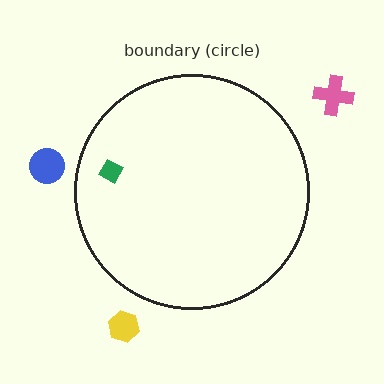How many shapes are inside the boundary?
1 inside, 3 outside.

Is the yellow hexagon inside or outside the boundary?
Outside.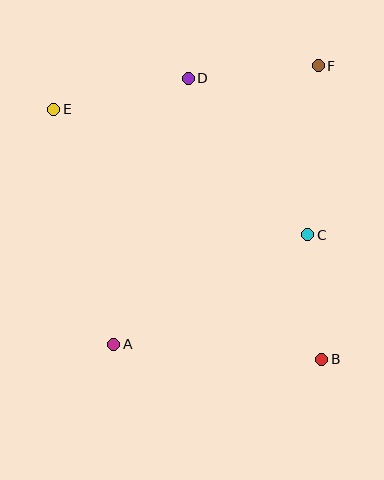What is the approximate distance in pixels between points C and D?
The distance between C and D is approximately 197 pixels.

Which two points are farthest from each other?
Points B and E are farthest from each other.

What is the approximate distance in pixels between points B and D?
The distance between B and D is approximately 311 pixels.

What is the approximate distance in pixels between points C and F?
The distance between C and F is approximately 169 pixels.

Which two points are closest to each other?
Points B and C are closest to each other.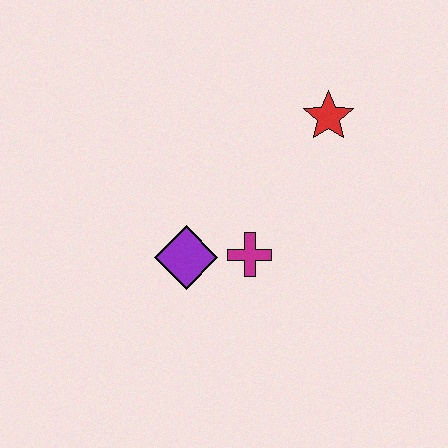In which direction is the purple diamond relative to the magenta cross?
The purple diamond is to the left of the magenta cross.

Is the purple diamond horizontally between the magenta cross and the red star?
No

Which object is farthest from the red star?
The purple diamond is farthest from the red star.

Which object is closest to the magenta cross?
The purple diamond is closest to the magenta cross.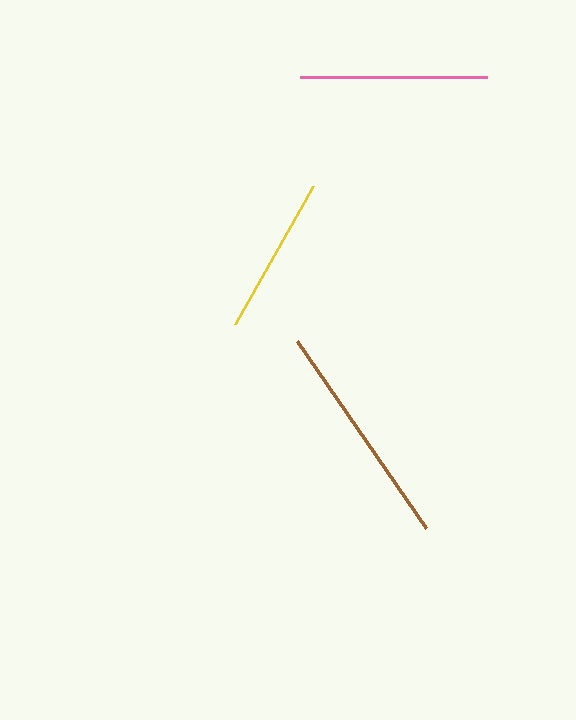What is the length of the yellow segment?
The yellow segment is approximately 159 pixels long.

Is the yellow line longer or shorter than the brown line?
The brown line is longer than the yellow line.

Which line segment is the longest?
The brown line is the longest at approximately 228 pixels.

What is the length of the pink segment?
The pink segment is approximately 187 pixels long.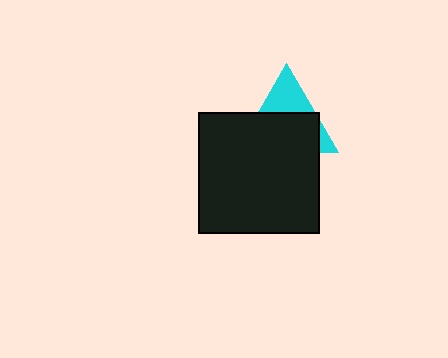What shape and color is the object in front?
The object in front is a black square.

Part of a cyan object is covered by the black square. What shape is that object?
It is a triangle.